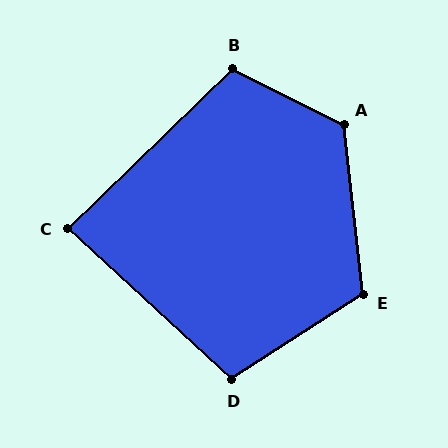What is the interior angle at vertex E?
Approximately 117 degrees (obtuse).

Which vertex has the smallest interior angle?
C, at approximately 87 degrees.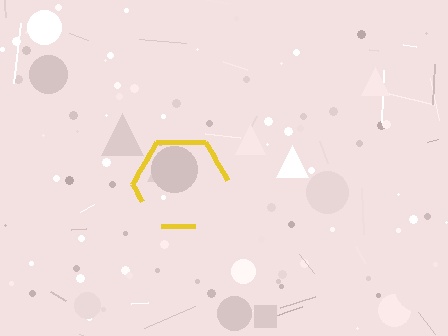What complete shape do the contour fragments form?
The contour fragments form a hexagon.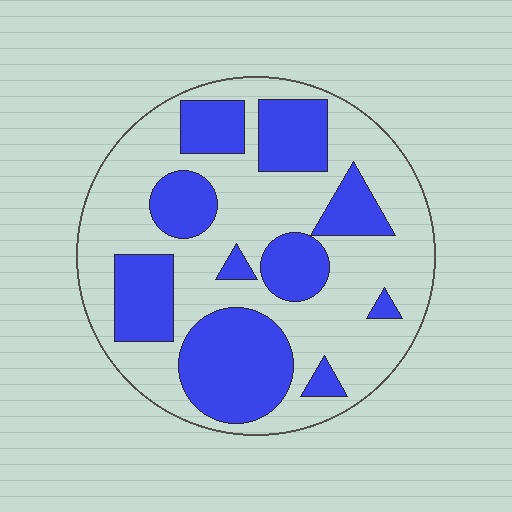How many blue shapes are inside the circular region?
10.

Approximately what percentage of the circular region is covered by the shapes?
Approximately 35%.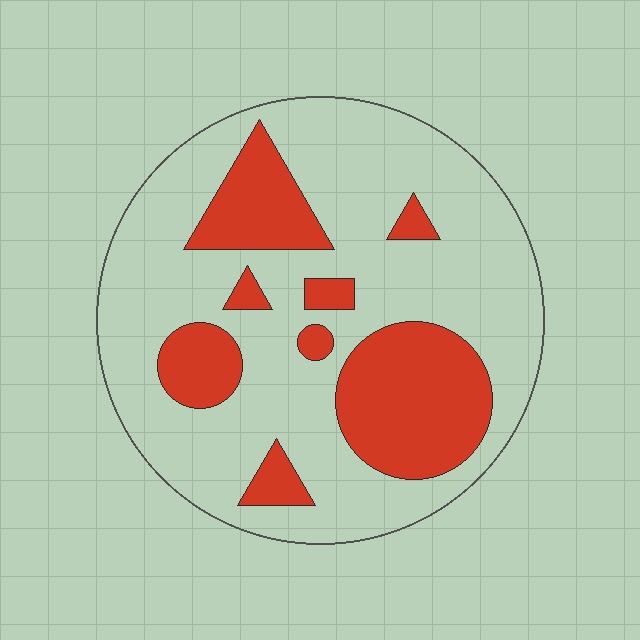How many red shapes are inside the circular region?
8.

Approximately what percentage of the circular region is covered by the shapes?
Approximately 30%.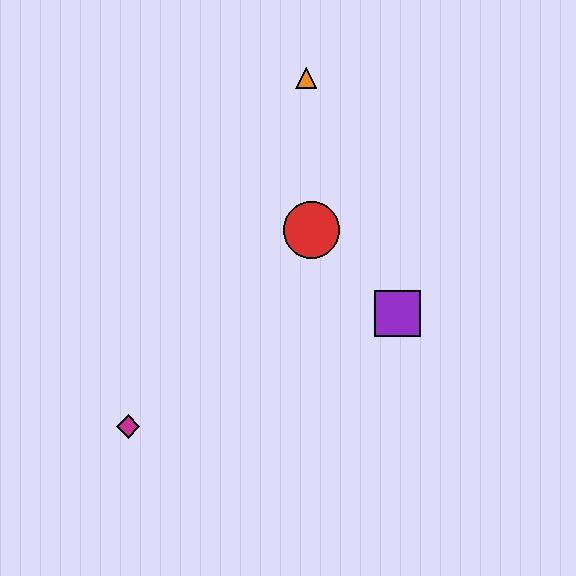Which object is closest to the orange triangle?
The red circle is closest to the orange triangle.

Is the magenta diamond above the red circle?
No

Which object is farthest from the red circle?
The magenta diamond is farthest from the red circle.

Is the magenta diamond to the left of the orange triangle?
Yes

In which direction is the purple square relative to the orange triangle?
The purple square is below the orange triangle.